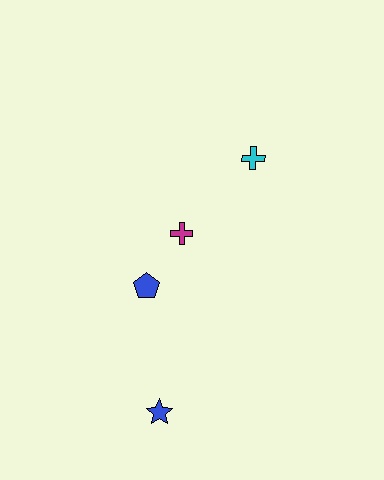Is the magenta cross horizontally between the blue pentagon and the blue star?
No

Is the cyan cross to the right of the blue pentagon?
Yes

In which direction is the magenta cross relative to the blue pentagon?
The magenta cross is above the blue pentagon.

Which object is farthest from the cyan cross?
The blue star is farthest from the cyan cross.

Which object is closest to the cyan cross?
The magenta cross is closest to the cyan cross.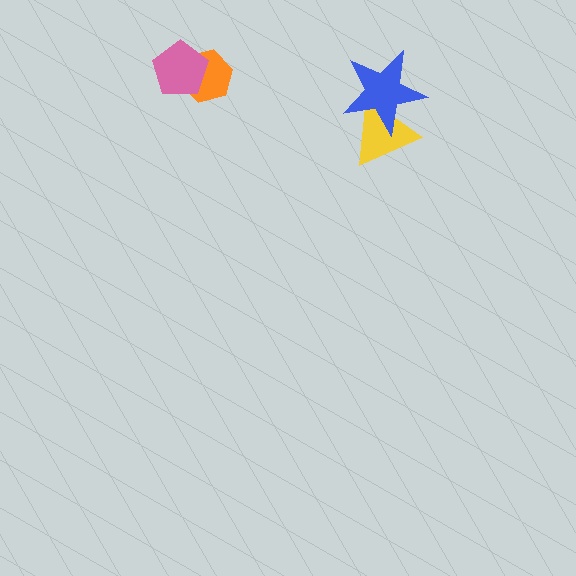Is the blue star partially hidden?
No, no other shape covers it.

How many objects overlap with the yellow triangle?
1 object overlaps with the yellow triangle.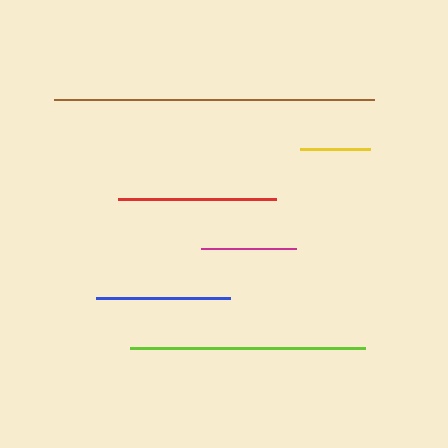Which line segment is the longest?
The brown line is the longest at approximately 321 pixels.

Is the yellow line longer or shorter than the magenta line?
The magenta line is longer than the yellow line.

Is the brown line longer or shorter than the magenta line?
The brown line is longer than the magenta line.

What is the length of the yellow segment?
The yellow segment is approximately 70 pixels long.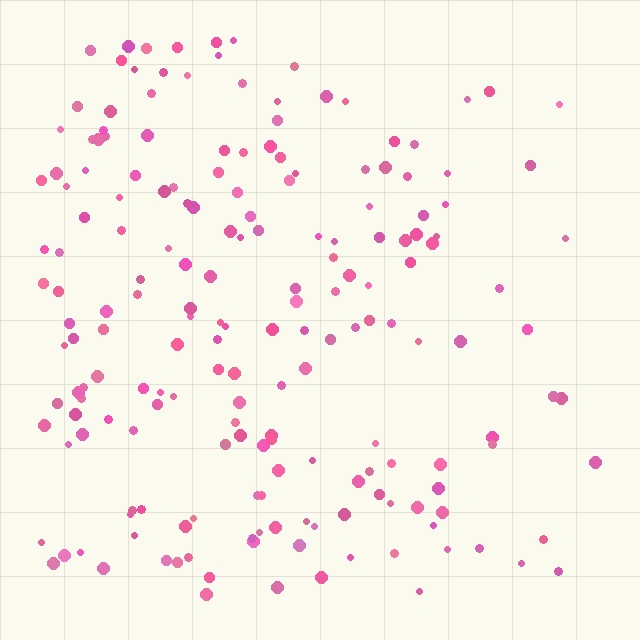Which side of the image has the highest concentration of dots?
The left.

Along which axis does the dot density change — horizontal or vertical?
Horizontal.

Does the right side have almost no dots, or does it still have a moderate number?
Still a moderate number, just noticeably fewer than the left.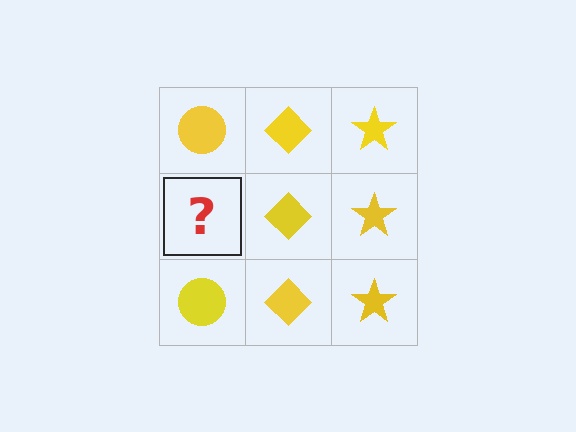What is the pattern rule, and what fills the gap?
The rule is that each column has a consistent shape. The gap should be filled with a yellow circle.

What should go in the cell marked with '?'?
The missing cell should contain a yellow circle.